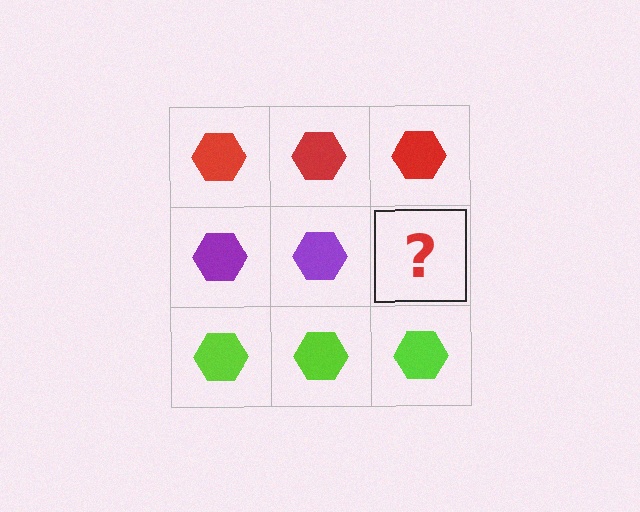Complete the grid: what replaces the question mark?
The question mark should be replaced with a purple hexagon.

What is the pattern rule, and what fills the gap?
The rule is that each row has a consistent color. The gap should be filled with a purple hexagon.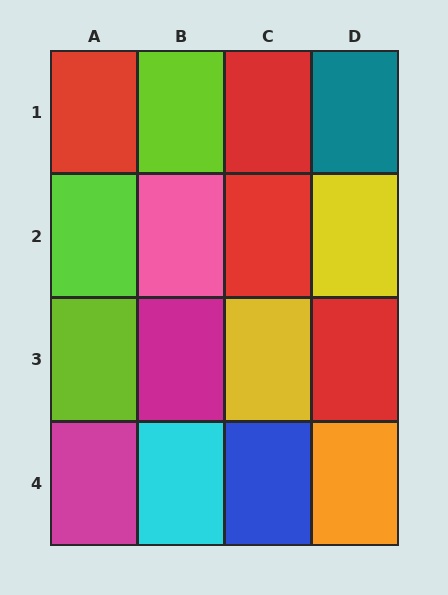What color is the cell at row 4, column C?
Blue.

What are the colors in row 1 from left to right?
Red, lime, red, teal.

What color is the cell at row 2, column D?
Yellow.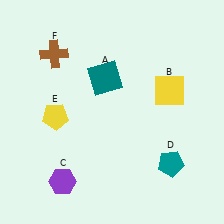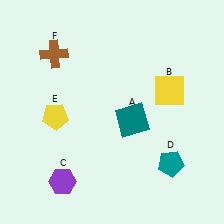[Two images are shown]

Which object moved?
The teal square (A) moved down.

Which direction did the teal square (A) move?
The teal square (A) moved down.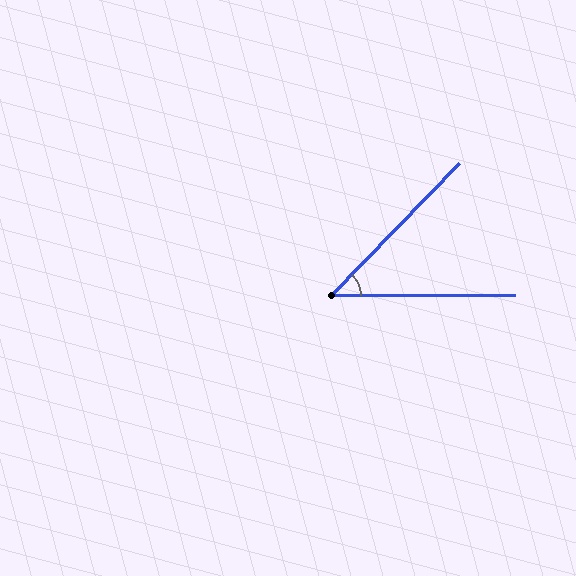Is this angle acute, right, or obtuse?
It is acute.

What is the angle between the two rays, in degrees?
Approximately 46 degrees.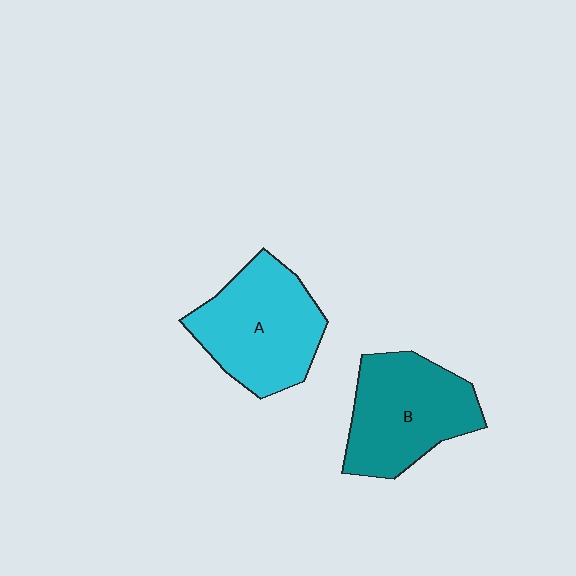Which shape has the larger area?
Shape A (cyan).